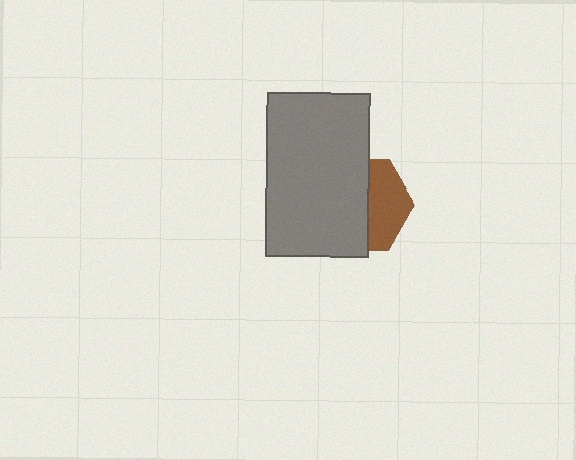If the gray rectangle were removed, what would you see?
You would see the complete brown hexagon.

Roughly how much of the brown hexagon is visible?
A small part of it is visible (roughly 41%).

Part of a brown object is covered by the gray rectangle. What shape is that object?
It is a hexagon.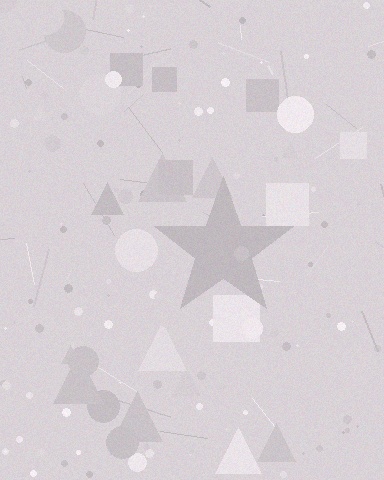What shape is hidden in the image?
A star is hidden in the image.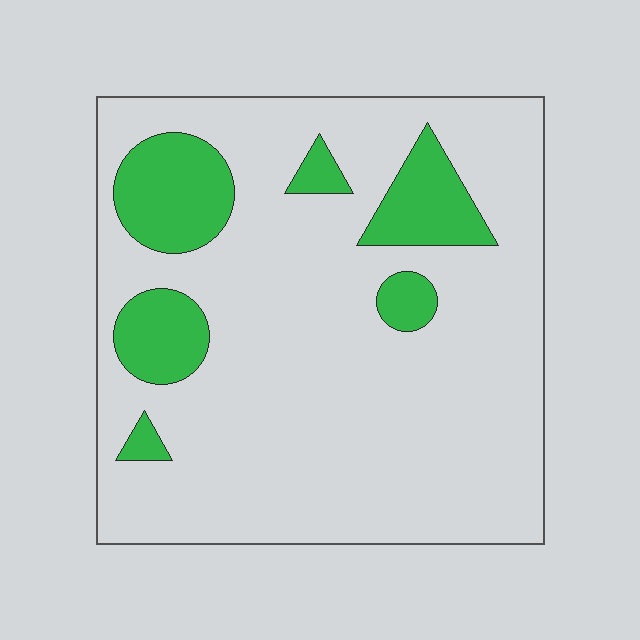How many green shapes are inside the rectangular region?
6.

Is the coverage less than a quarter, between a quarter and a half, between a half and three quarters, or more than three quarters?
Less than a quarter.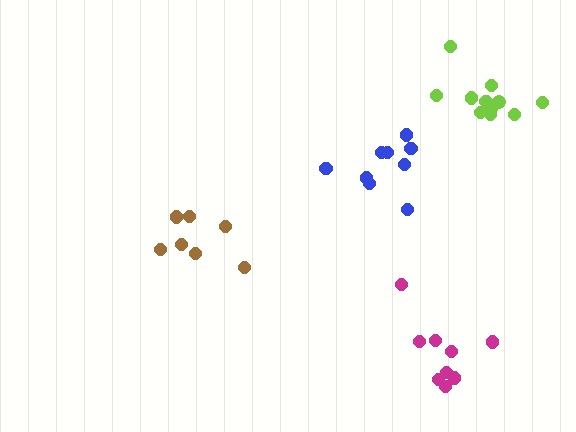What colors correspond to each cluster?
The clusters are colored: brown, lime, magenta, blue.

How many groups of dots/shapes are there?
There are 4 groups.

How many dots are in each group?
Group 1: 7 dots, Group 2: 12 dots, Group 3: 9 dots, Group 4: 9 dots (37 total).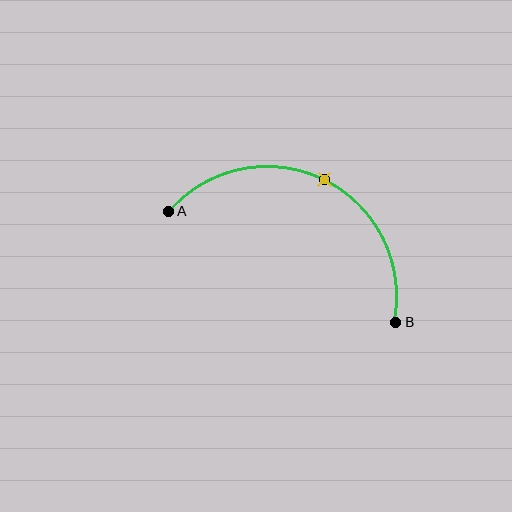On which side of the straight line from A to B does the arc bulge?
The arc bulges above the straight line connecting A and B.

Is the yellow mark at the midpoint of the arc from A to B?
Yes. The yellow mark lies on the arc at equal arc-length from both A and B — it is the arc midpoint.